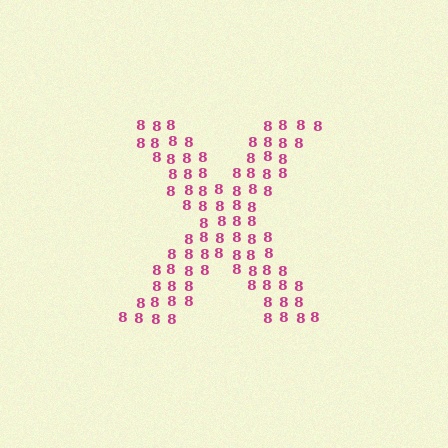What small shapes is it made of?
It is made of small digit 8's.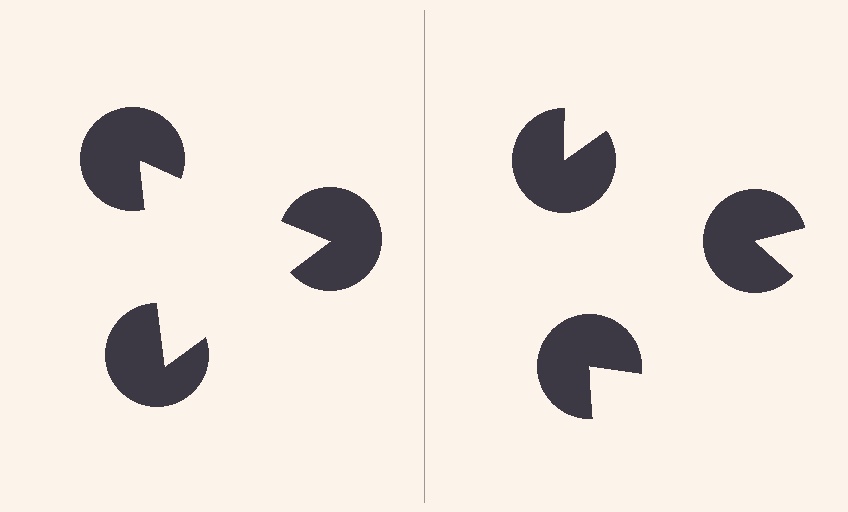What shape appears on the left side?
An illusory triangle.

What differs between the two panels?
The pac-man discs are positioned identically on both sides; only the wedge orientations differ. On the left they align to a triangle; on the right they are misaligned.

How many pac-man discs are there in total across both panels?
6 — 3 on each side.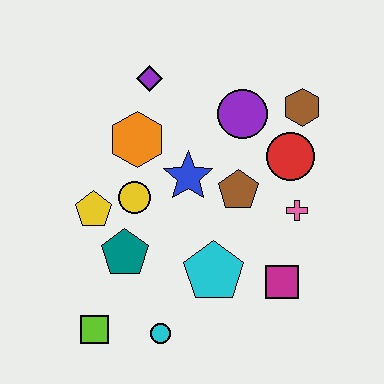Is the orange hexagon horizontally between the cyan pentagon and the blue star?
No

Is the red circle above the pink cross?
Yes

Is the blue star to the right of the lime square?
Yes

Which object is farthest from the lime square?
The brown hexagon is farthest from the lime square.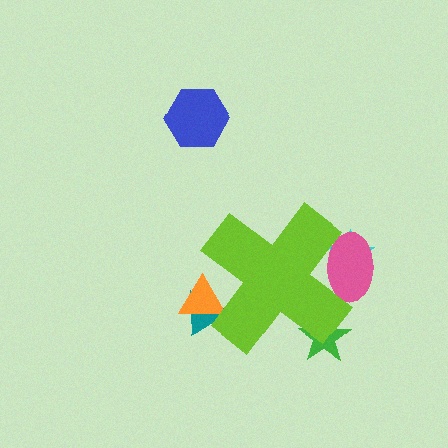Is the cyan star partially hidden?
Yes, the cyan star is partially hidden behind the lime cross.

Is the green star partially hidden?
Yes, the green star is partially hidden behind the lime cross.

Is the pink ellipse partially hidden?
Yes, the pink ellipse is partially hidden behind the lime cross.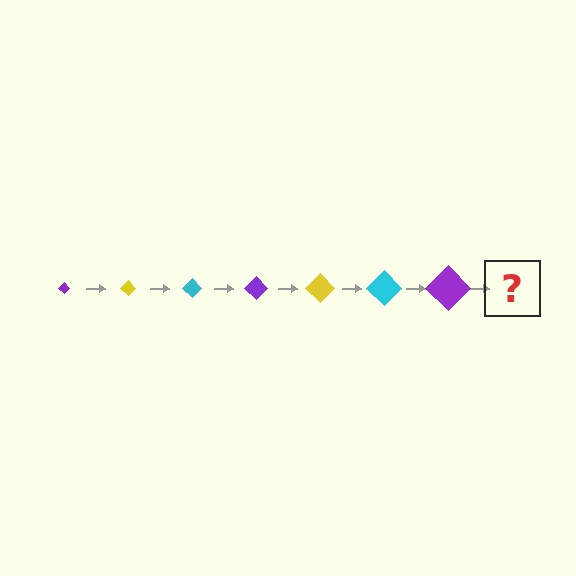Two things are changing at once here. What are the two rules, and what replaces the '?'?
The two rules are that the diamond grows larger each step and the color cycles through purple, yellow, and cyan. The '?' should be a yellow diamond, larger than the previous one.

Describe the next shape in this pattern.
It should be a yellow diamond, larger than the previous one.